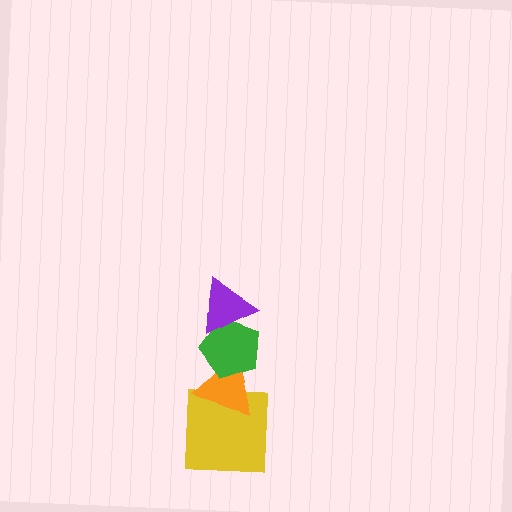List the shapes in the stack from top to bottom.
From top to bottom: the purple triangle, the green pentagon, the orange triangle, the yellow square.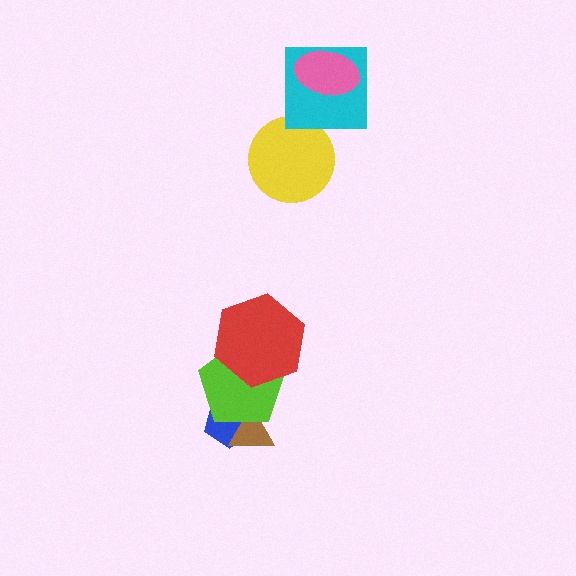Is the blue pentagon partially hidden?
Yes, it is partially covered by another shape.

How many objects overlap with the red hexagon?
1 object overlaps with the red hexagon.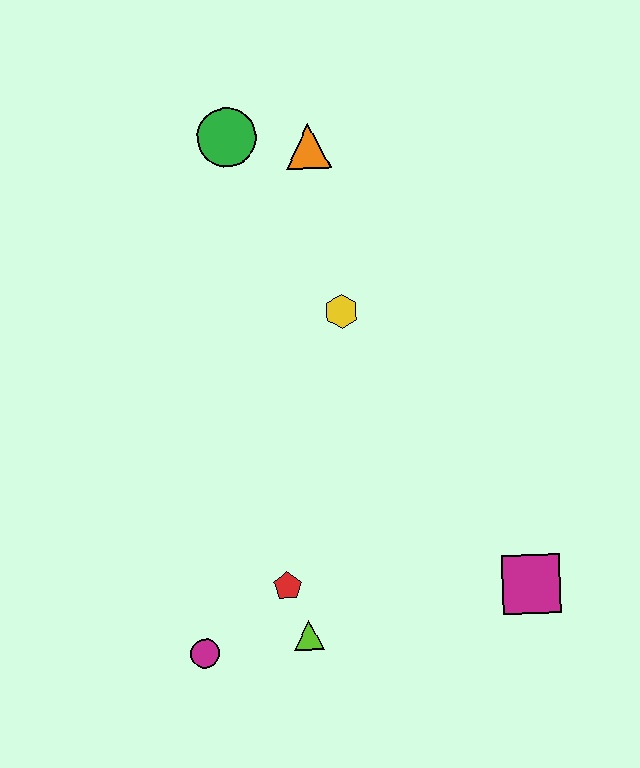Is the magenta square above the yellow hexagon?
No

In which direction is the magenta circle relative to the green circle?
The magenta circle is below the green circle.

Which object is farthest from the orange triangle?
The magenta circle is farthest from the orange triangle.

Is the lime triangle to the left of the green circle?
No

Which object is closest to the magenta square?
The lime triangle is closest to the magenta square.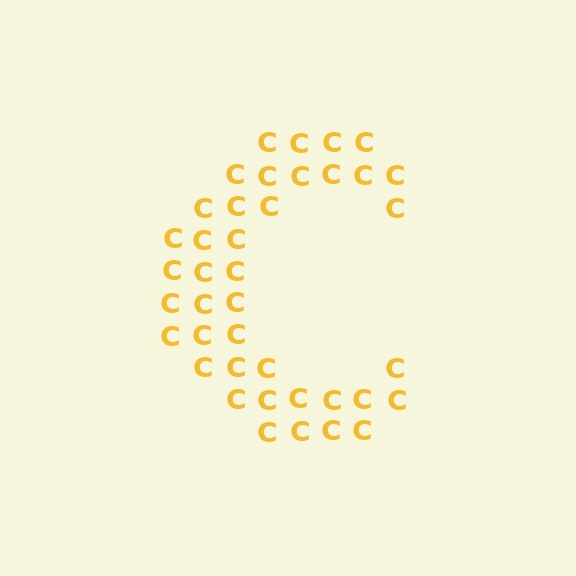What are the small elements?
The small elements are letter C's.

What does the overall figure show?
The overall figure shows the letter C.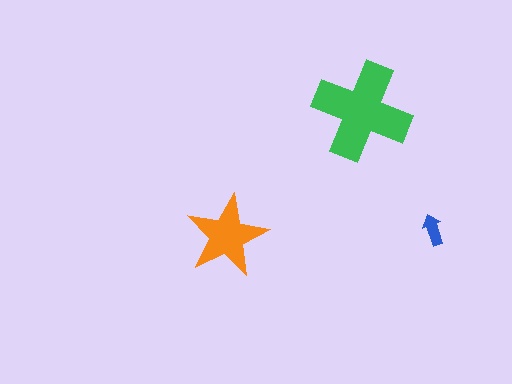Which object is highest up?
The green cross is topmost.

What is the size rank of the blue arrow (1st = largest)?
3rd.